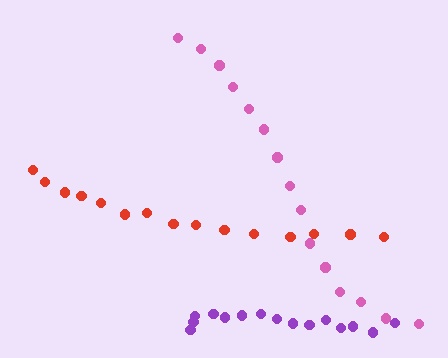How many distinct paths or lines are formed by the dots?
There are 3 distinct paths.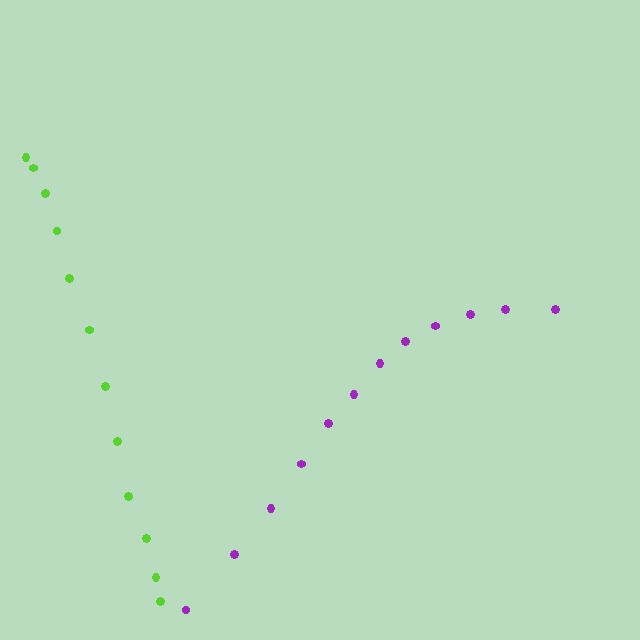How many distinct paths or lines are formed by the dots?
There are 2 distinct paths.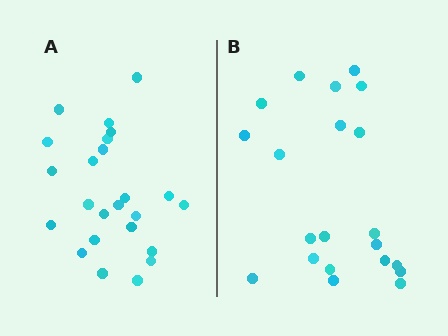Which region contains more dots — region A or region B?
Region A (the left region) has more dots.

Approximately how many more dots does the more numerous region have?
Region A has just a few more — roughly 2 or 3 more dots than region B.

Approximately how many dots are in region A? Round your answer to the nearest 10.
About 20 dots. (The exact count is 24, which rounds to 20.)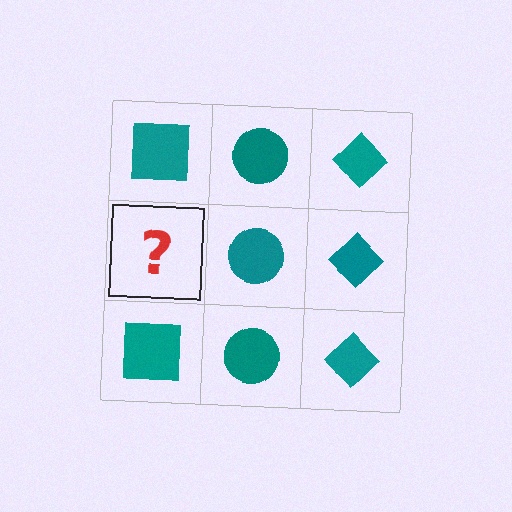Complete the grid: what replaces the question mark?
The question mark should be replaced with a teal square.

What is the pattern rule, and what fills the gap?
The rule is that each column has a consistent shape. The gap should be filled with a teal square.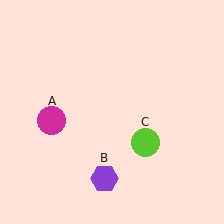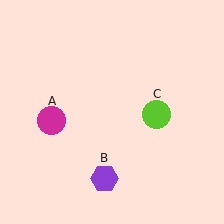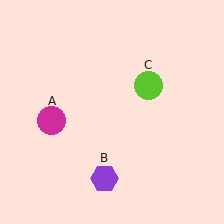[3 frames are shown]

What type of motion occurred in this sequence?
The lime circle (object C) rotated counterclockwise around the center of the scene.